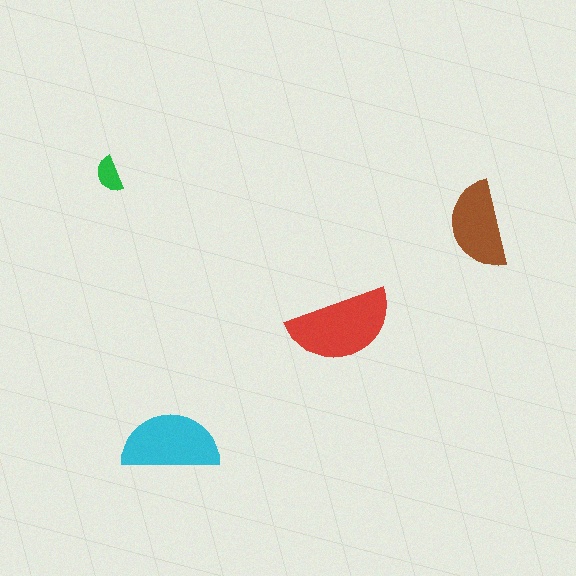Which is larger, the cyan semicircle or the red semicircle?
The red one.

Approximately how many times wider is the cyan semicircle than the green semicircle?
About 2.5 times wider.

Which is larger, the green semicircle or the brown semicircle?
The brown one.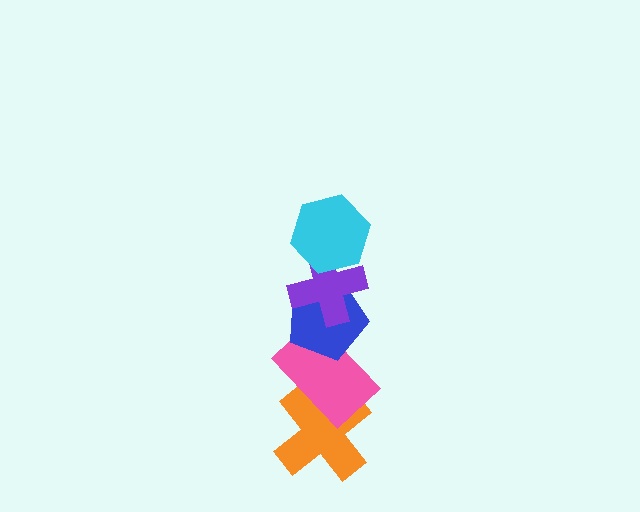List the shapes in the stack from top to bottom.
From top to bottom: the cyan hexagon, the purple cross, the blue pentagon, the pink rectangle, the orange cross.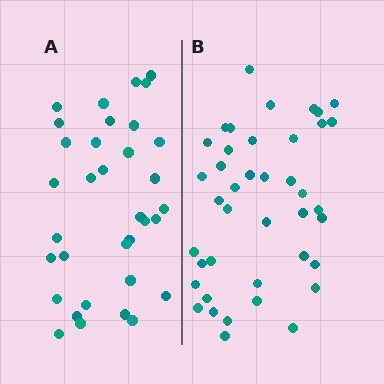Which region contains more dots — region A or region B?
Region B (the right region) has more dots.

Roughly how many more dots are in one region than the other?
Region B has roughly 8 or so more dots than region A.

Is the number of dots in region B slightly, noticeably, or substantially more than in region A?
Region B has only slightly more — the two regions are fairly close. The ratio is roughly 1.2 to 1.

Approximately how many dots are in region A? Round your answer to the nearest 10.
About 30 dots. (The exact count is 34, which rounds to 30.)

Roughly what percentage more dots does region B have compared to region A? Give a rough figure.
About 20% more.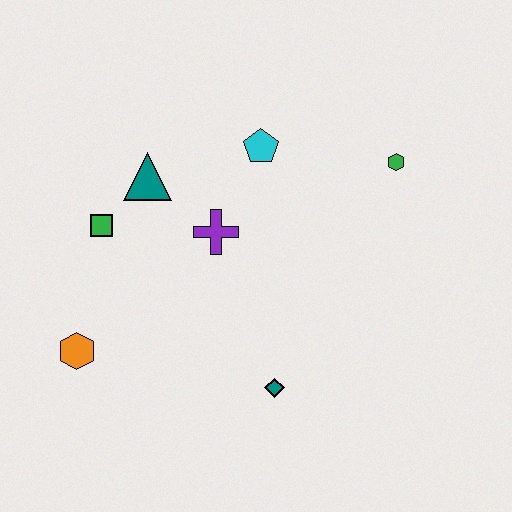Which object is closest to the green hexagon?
The cyan pentagon is closest to the green hexagon.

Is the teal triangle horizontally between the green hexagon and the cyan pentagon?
No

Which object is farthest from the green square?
The green hexagon is farthest from the green square.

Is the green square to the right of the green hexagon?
No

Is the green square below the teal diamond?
No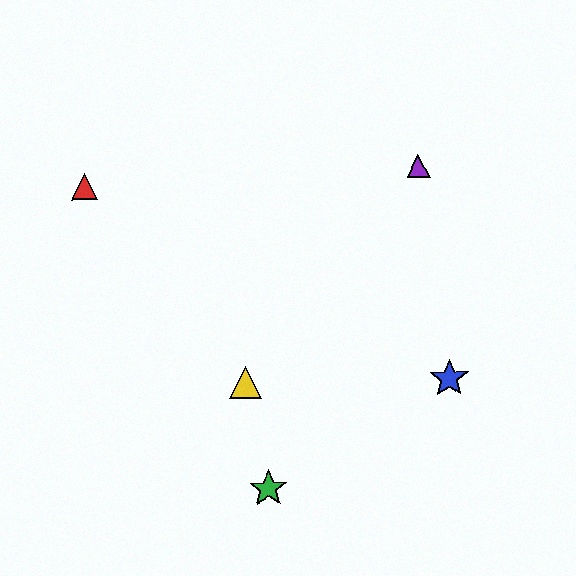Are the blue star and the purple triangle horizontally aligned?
No, the blue star is at y≈379 and the purple triangle is at y≈166.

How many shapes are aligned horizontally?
2 shapes (the blue star, the yellow triangle) are aligned horizontally.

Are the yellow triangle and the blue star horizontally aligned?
Yes, both are at y≈383.